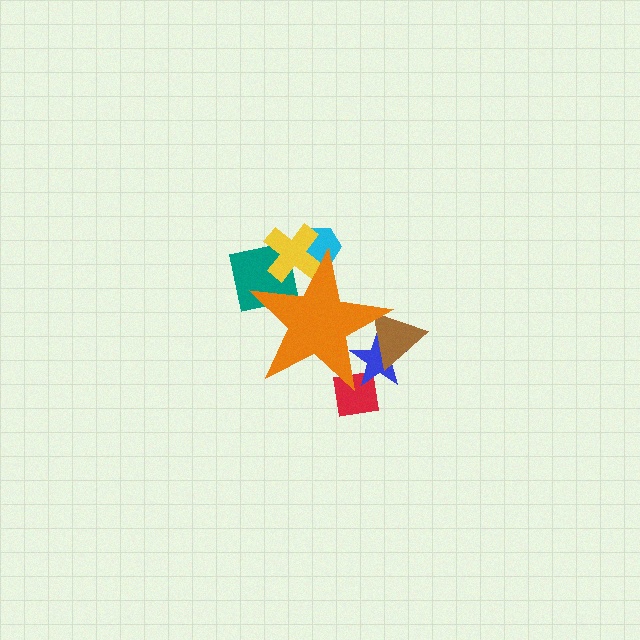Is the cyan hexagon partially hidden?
Yes, the cyan hexagon is partially hidden behind the orange star.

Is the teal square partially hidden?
Yes, the teal square is partially hidden behind the orange star.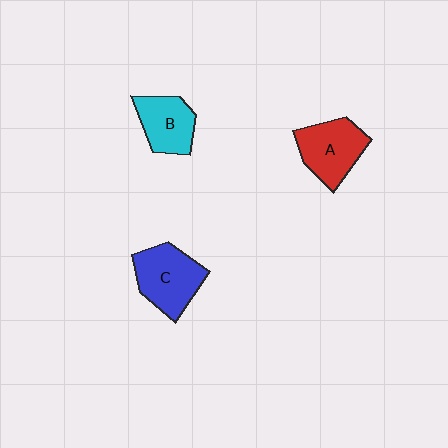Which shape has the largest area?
Shape C (blue).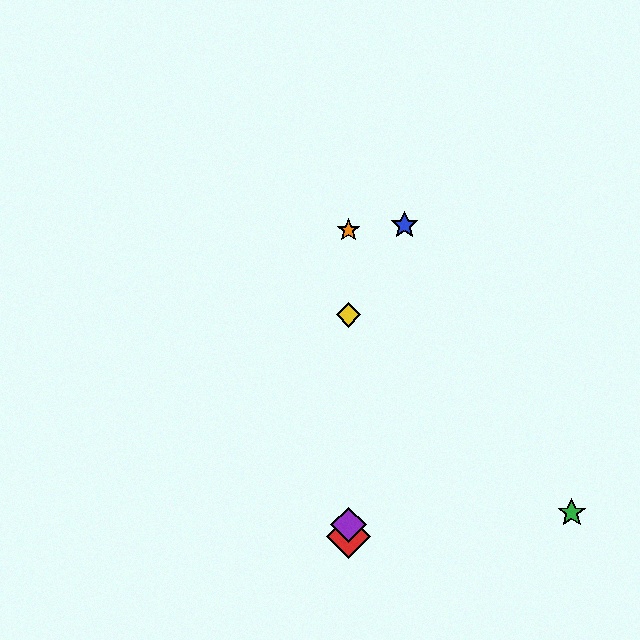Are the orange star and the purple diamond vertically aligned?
Yes, both are at x≈349.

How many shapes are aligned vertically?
4 shapes (the red diamond, the yellow diamond, the purple diamond, the orange star) are aligned vertically.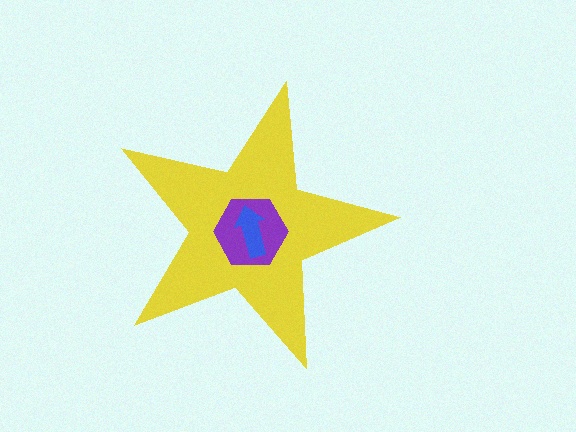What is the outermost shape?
The yellow star.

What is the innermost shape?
The blue arrow.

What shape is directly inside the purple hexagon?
The blue arrow.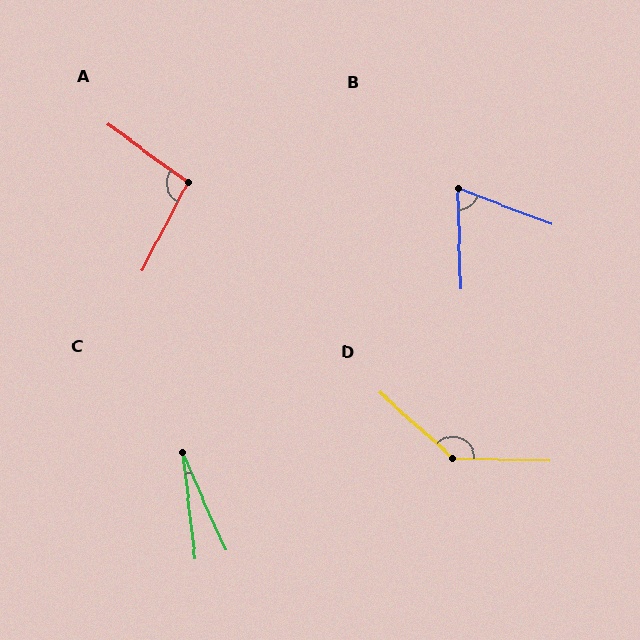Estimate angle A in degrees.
Approximately 99 degrees.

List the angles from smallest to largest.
C (17°), B (67°), A (99°), D (140°).